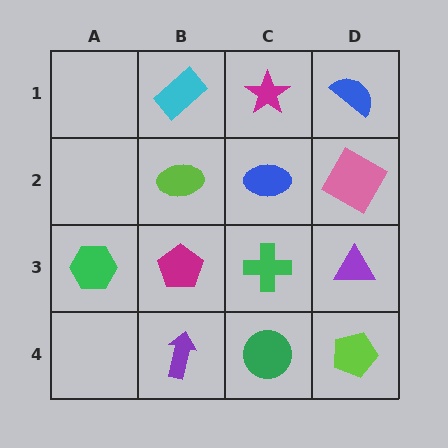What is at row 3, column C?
A green cross.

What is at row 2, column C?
A blue ellipse.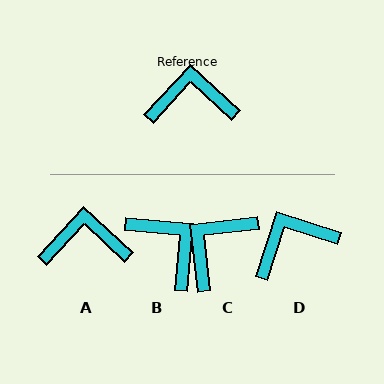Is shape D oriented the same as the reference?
No, it is off by about 25 degrees.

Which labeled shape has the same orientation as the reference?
A.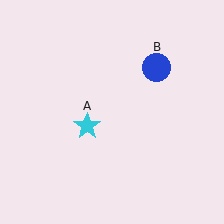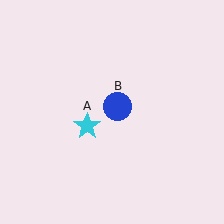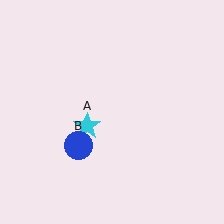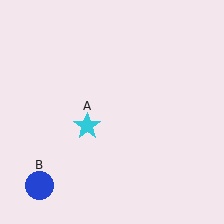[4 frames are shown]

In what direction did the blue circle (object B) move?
The blue circle (object B) moved down and to the left.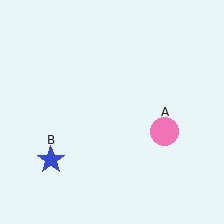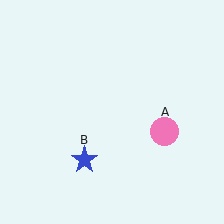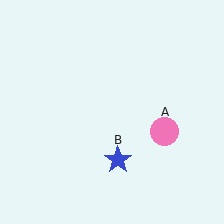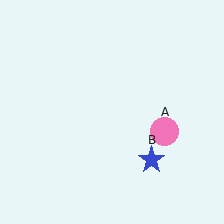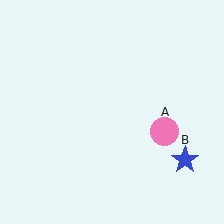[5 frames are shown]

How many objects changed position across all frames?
1 object changed position: blue star (object B).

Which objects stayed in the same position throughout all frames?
Pink circle (object A) remained stationary.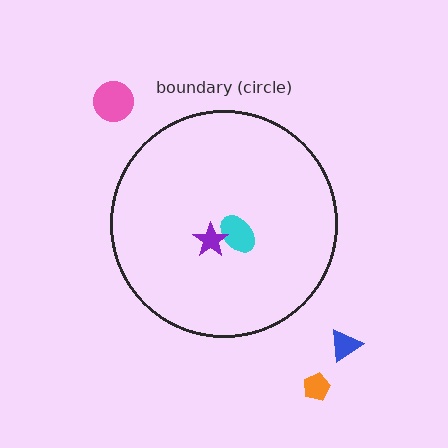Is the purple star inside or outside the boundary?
Inside.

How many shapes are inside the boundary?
2 inside, 3 outside.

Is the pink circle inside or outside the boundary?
Outside.